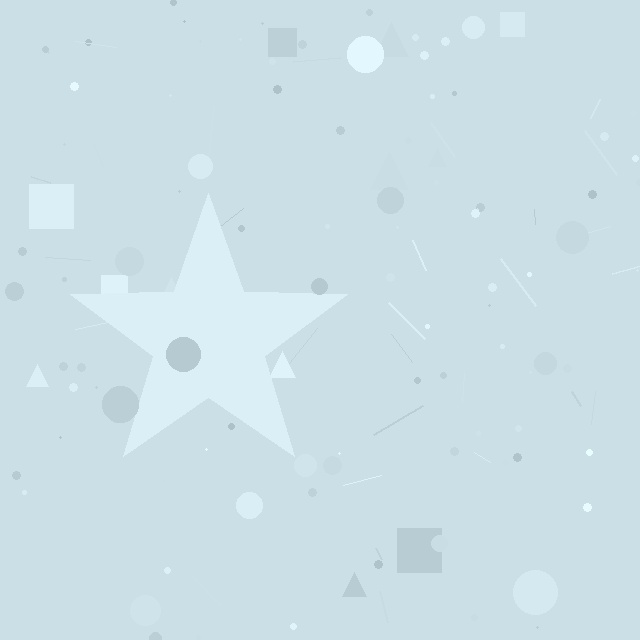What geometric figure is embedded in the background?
A star is embedded in the background.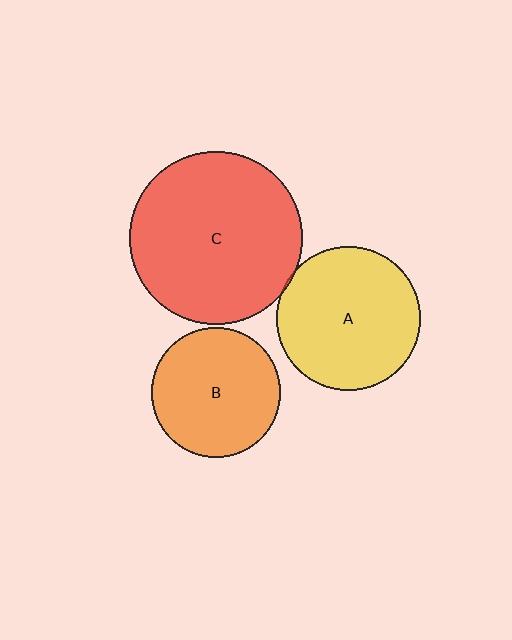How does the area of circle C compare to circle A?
Approximately 1.4 times.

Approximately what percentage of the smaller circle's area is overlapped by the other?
Approximately 5%.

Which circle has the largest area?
Circle C (red).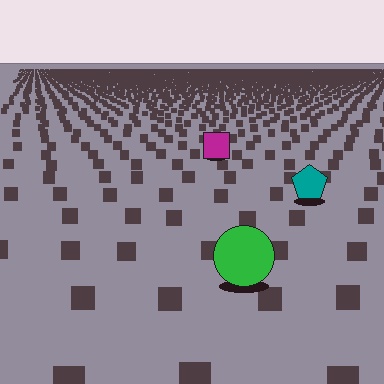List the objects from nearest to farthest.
From nearest to farthest: the green circle, the teal pentagon, the magenta square.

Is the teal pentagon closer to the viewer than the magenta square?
Yes. The teal pentagon is closer — you can tell from the texture gradient: the ground texture is coarser near it.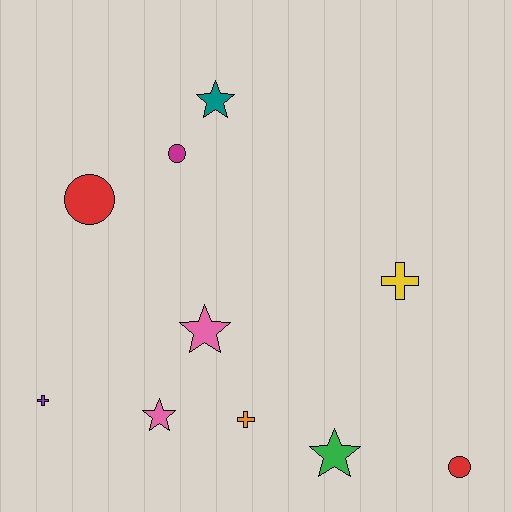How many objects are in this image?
There are 10 objects.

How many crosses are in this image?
There are 3 crosses.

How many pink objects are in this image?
There are 2 pink objects.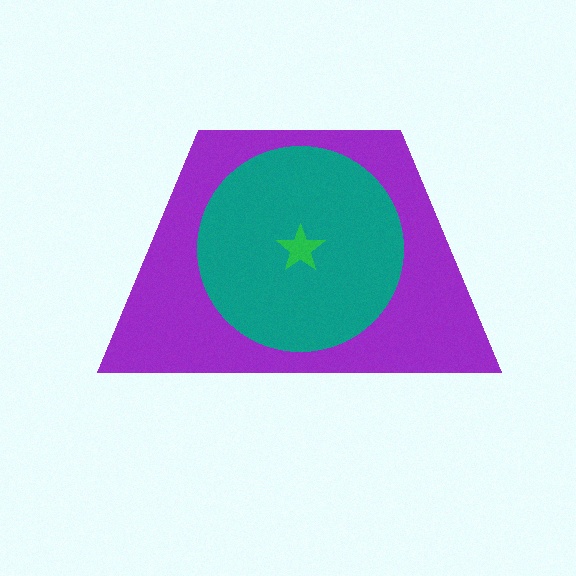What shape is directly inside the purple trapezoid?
The teal circle.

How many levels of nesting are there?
3.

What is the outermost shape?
The purple trapezoid.